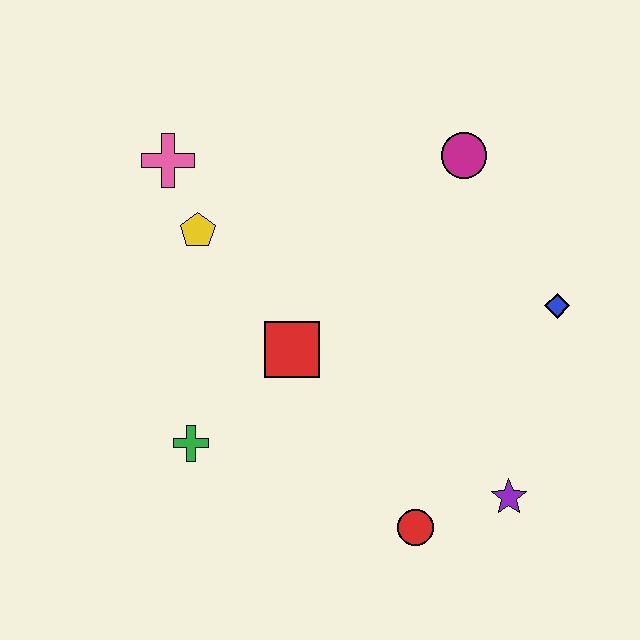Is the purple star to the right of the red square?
Yes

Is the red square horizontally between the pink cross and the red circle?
Yes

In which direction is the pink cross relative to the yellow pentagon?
The pink cross is above the yellow pentagon.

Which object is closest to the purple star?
The red circle is closest to the purple star.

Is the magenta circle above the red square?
Yes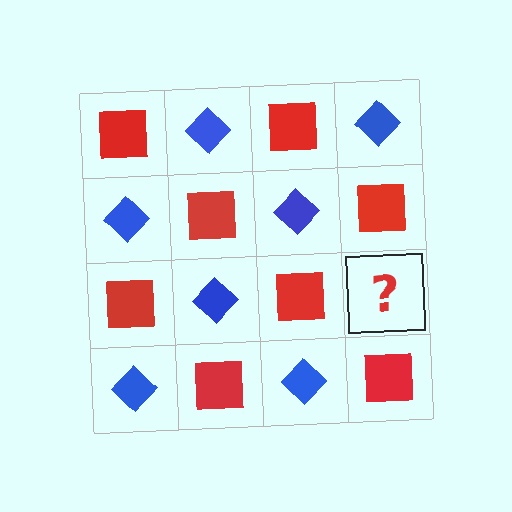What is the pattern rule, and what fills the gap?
The rule is that it alternates red square and blue diamond in a checkerboard pattern. The gap should be filled with a blue diamond.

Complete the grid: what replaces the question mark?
The question mark should be replaced with a blue diamond.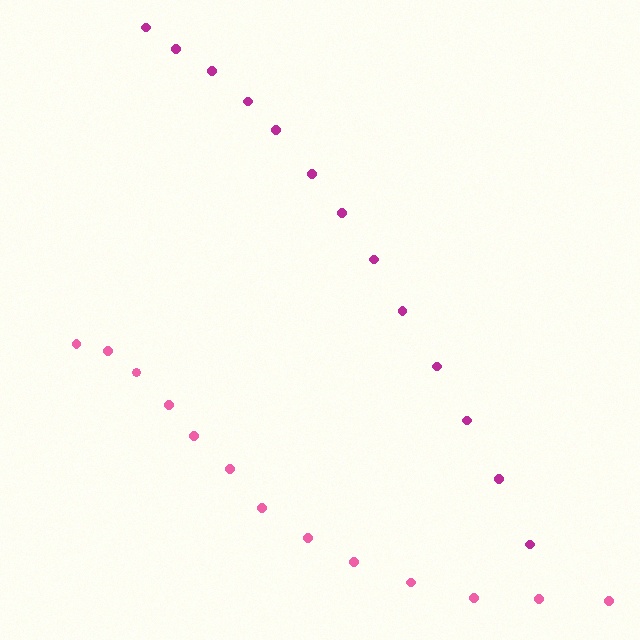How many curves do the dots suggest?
There are 2 distinct paths.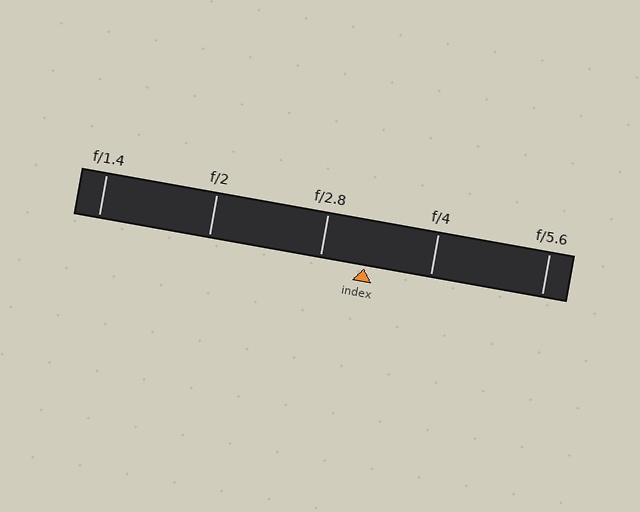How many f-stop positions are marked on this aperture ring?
There are 5 f-stop positions marked.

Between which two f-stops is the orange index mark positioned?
The index mark is between f/2.8 and f/4.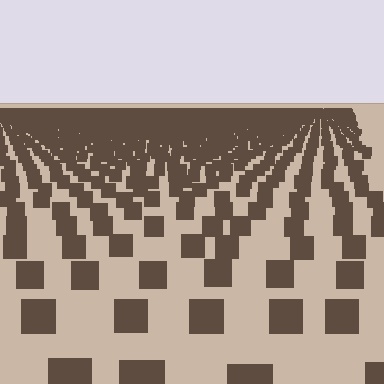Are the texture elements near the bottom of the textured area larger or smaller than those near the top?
Larger. Near the bottom, elements are closer to the viewer and appear at a bigger on-screen size.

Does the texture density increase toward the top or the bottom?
Density increases toward the top.